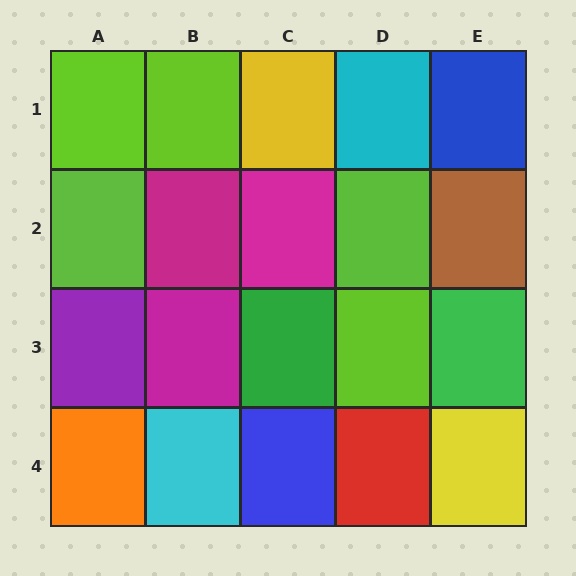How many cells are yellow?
2 cells are yellow.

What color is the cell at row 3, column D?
Lime.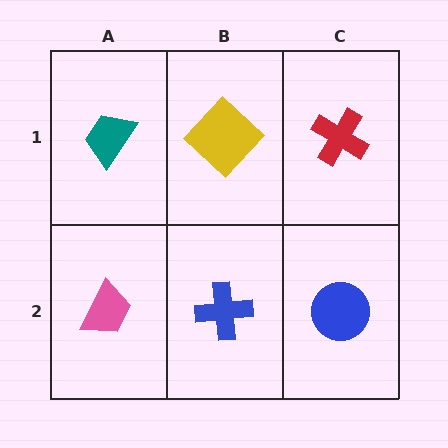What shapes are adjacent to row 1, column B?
A blue cross (row 2, column B), a teal trapezoid (row 1, column A), a red cross (row 1, column C).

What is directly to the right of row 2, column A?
A blue cross.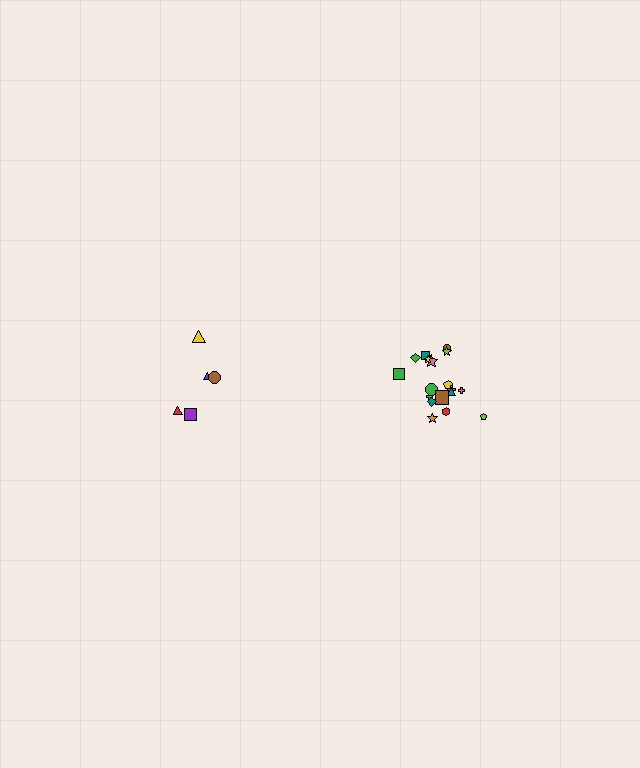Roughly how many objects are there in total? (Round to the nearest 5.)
Roughly 25 objects in total.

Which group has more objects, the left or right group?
The right group.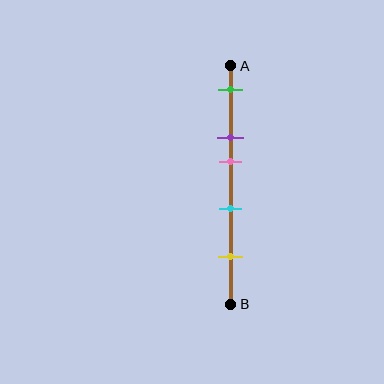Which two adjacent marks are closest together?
The purple and pink marks are the closest adjacent pair.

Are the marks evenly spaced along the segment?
No, the marks are not evenly spaced.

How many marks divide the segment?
There are 5 marks dividing the segment.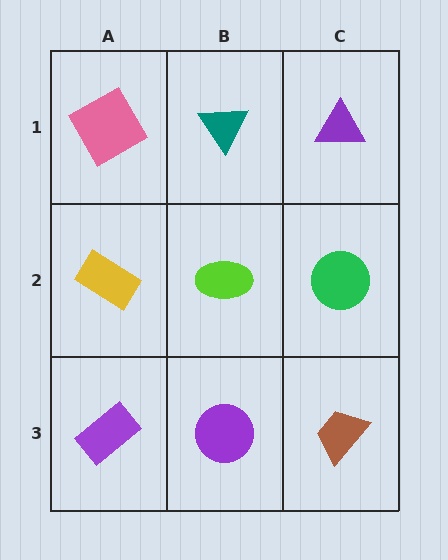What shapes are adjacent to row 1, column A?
A yellow rectangle (row 2, column A), a teal triangle (row 1, column B).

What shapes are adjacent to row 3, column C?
A green circle (row 2, column C), a purple circle (row 3, column B).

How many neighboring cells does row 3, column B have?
3.